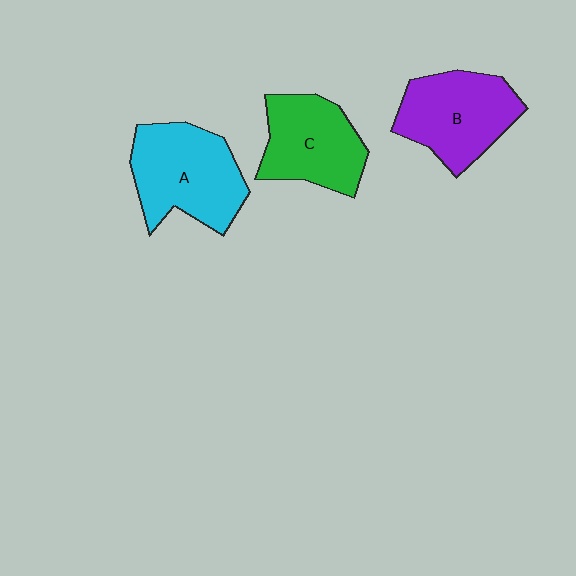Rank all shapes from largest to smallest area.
From largest to smallest: A (cyan), B (purple), C (green).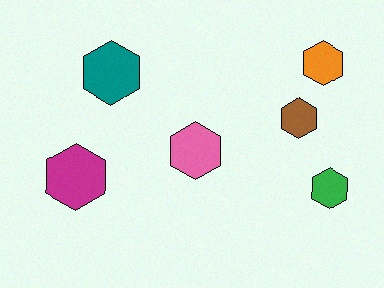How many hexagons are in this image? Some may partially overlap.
There are 6 hexagons.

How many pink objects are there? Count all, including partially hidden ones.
There is 1 pink object.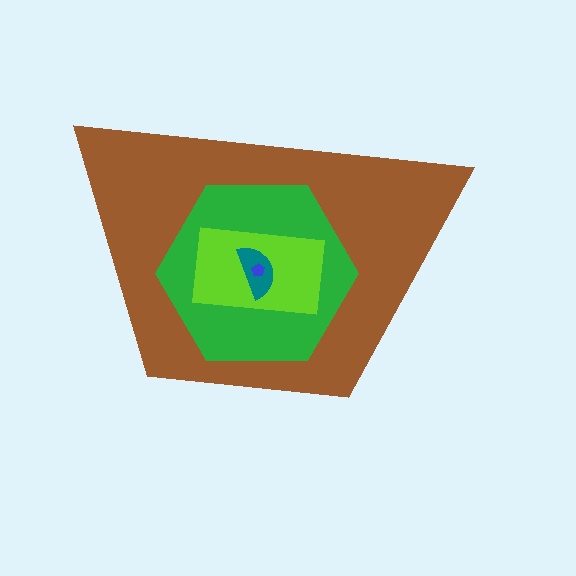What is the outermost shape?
The brown trapezoid.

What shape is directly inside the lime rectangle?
The teal semicircle.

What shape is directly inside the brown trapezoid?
The green hexagon.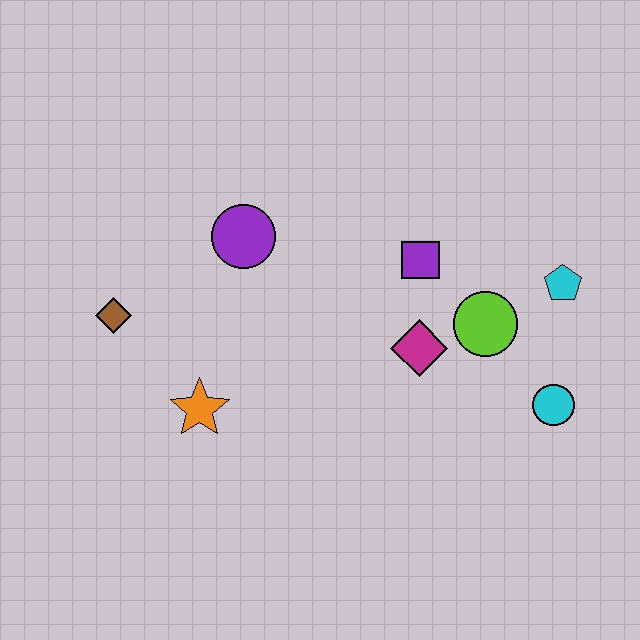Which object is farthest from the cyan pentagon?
The brown diamond is farthest from the cyan pentagon.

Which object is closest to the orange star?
The brown diamond is closest to the orange star.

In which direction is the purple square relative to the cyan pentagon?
The purple square is to the left of the cyan pentagon.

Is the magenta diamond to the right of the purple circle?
Yes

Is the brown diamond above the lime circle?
Yes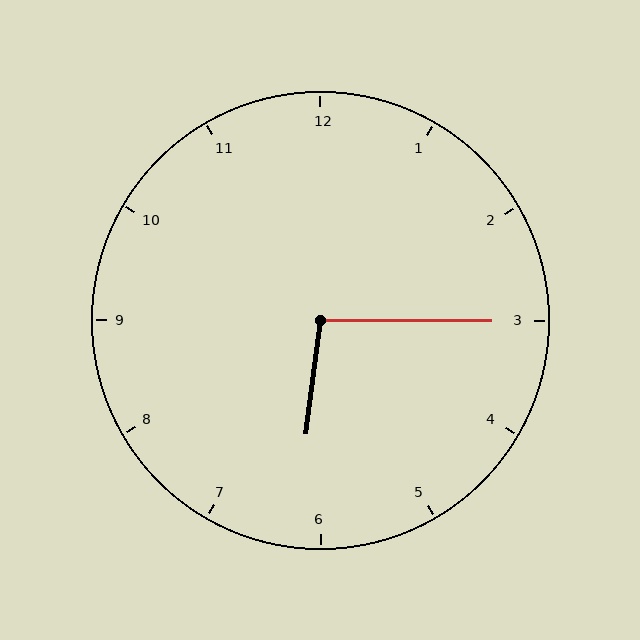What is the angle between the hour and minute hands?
Approximately 98 degrees.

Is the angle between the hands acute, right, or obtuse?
It is obtuse.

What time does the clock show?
6:15.